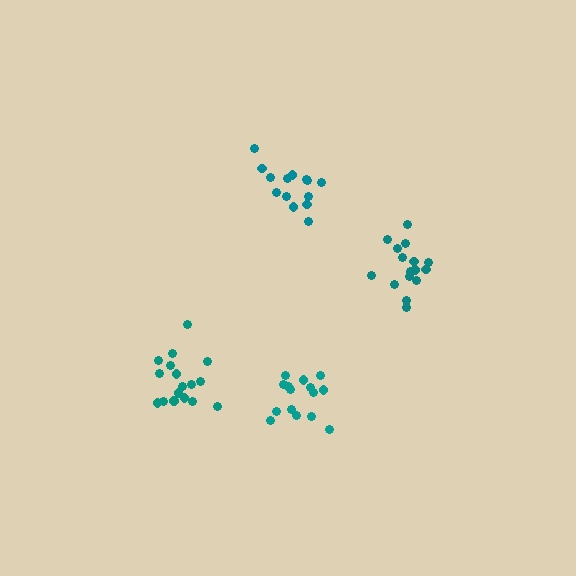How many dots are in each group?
Group 1: 16 dots, Group 2: 14 dots, Group 3: 17 dots, Group 4: 15 dots (62 total).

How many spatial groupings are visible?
There are 4 spatial groupings.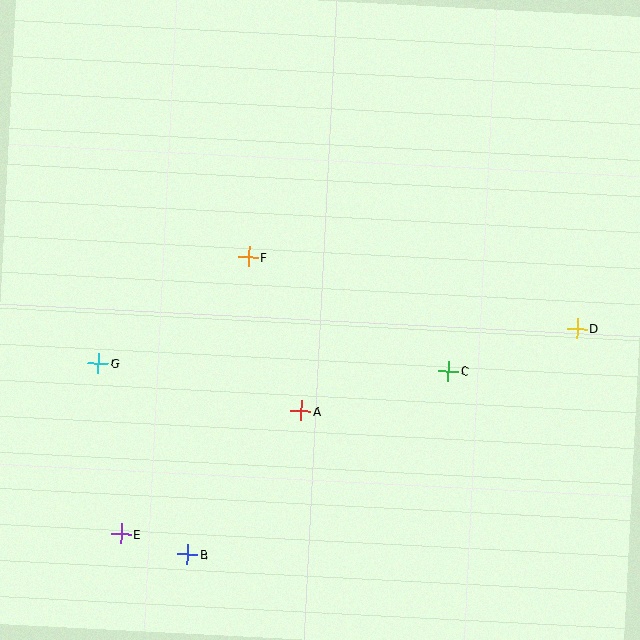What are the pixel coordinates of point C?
Point C is at (448, 371).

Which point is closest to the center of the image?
Point A at (301, 411) is closest to the center.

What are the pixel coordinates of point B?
Point B is at (187, 555).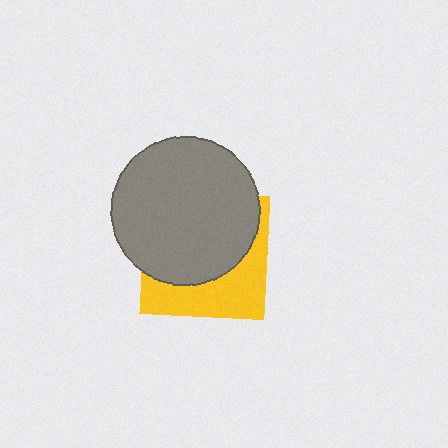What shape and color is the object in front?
The object in front is a gray circle.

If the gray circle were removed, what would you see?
You would see the complete yellow square.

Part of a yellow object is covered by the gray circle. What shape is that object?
It is a square.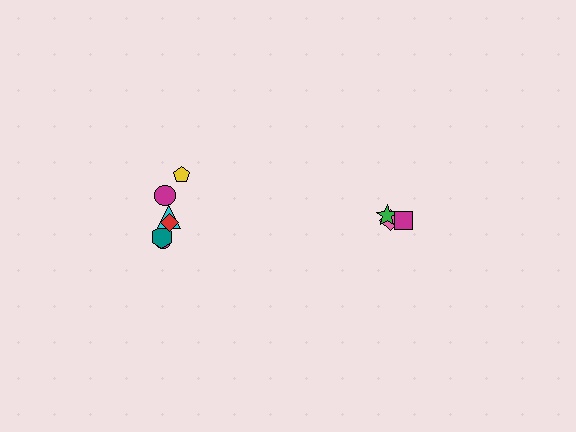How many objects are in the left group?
There are 6 objects.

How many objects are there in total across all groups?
There are 9 objects.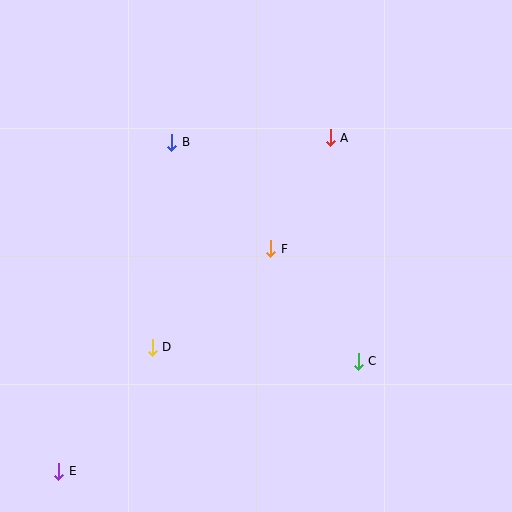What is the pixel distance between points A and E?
The distance between A and E is 430 pixels.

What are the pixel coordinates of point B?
Point B is at (172, 142).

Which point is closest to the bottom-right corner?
Point C is closest to the bottom-right corner.